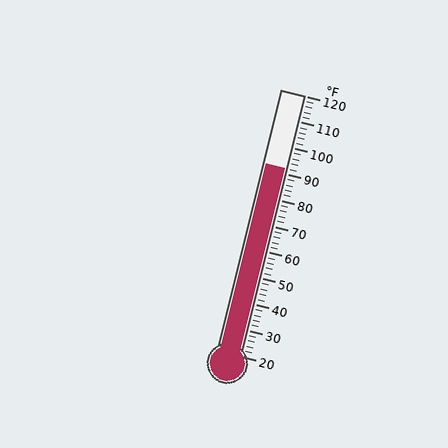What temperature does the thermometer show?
The thermometer shows approximately 92°F.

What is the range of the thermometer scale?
The thermometer scale ranges from 20°F to 120°F.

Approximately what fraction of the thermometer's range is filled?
The thermometer is filled to approximately 70% of its range.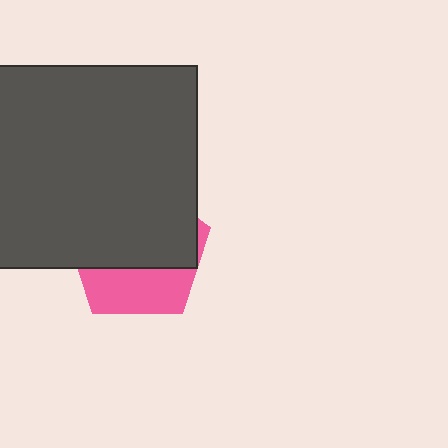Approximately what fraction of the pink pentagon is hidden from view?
Roughly 65% of the pink pentagon is hidden behind the dark gray rectangle.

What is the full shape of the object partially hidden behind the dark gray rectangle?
The partially hidden object is a pink pentagon.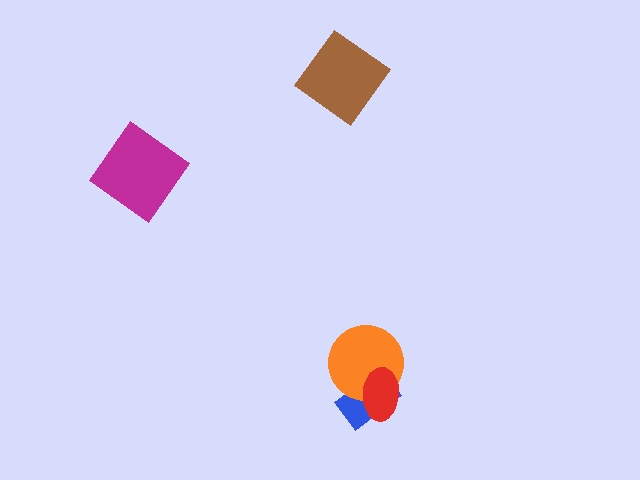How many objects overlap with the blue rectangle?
2 objects overlap with the blue rectangle.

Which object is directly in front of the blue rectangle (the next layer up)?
The orange circle is directly in front of the blue rectangle.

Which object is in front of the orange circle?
The red ellipse is in front of the orange circle.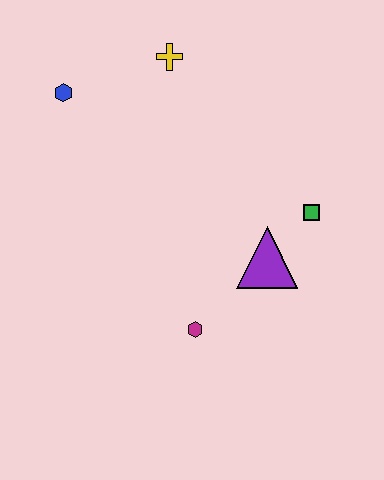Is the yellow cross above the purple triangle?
Yes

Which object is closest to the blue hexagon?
The yellow cross is closest to the blue hexagon.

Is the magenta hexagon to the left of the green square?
Yes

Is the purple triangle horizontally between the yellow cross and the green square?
Yes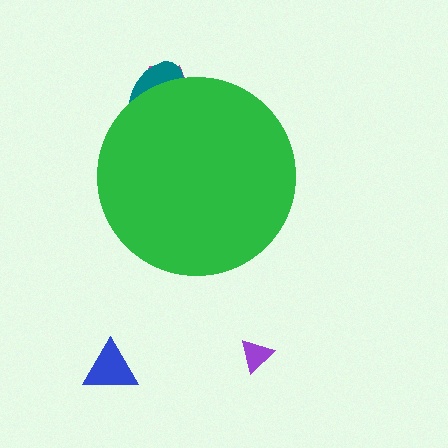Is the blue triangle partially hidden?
No, the blue triangle is fully visible.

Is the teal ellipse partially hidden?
Yes, the teal ellipse is partially hidden behind the green circle.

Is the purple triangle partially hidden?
No, the purple triangle is fully visible.